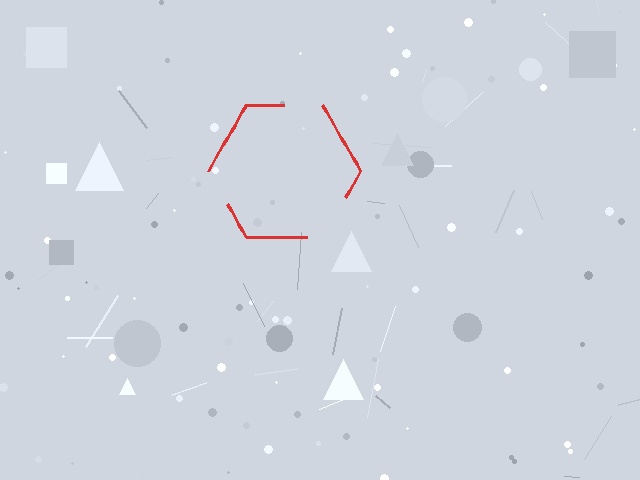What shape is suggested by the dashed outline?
The dashed outline suggests a hexagon.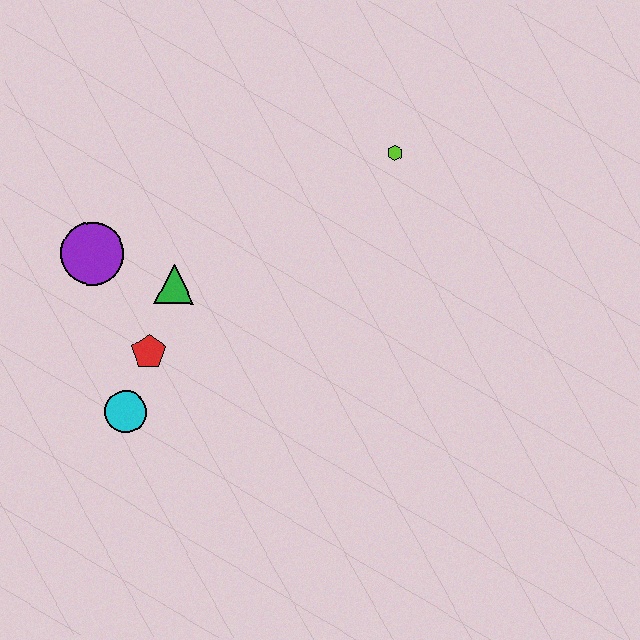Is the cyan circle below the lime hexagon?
Yes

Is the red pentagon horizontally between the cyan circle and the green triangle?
Yes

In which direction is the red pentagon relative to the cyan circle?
The red pentagon is above the cyan circle.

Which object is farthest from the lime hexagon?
The cyan circle is farthest from the lime hexagon.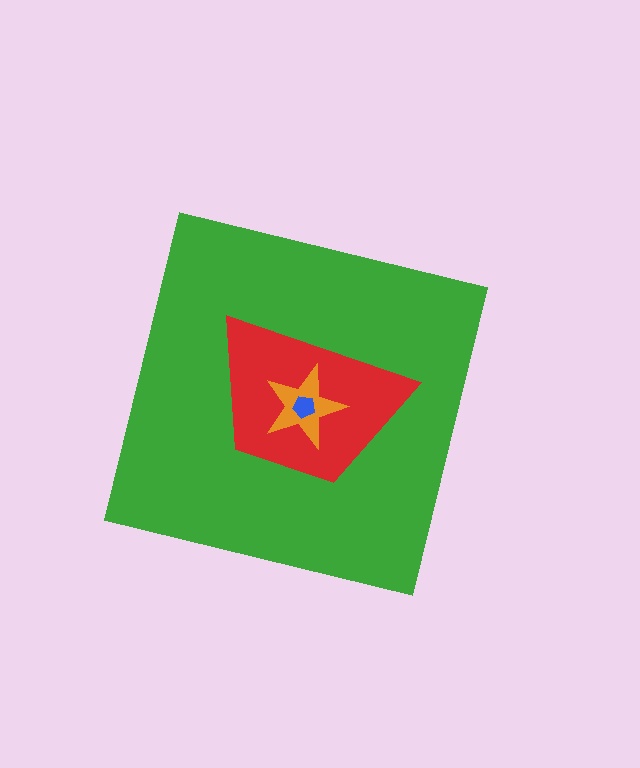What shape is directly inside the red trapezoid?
The orange star.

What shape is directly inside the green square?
The red trapezoid.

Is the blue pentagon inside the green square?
Yes.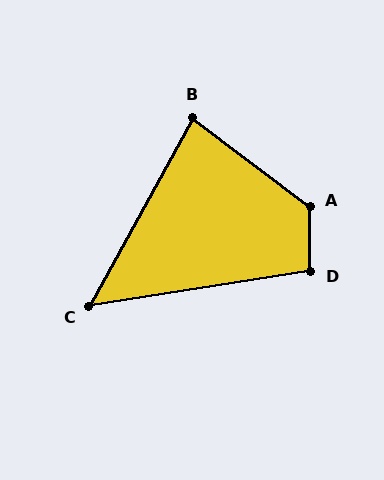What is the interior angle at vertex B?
Approximately 81 degrees (acute).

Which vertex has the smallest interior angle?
C, at approximately 52 degrees.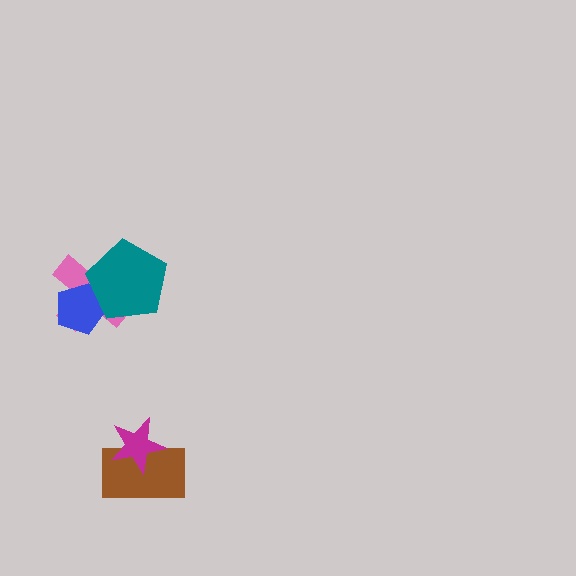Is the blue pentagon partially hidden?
Yes, it is partially covered by another shape.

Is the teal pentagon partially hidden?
No, no other shape covers it.